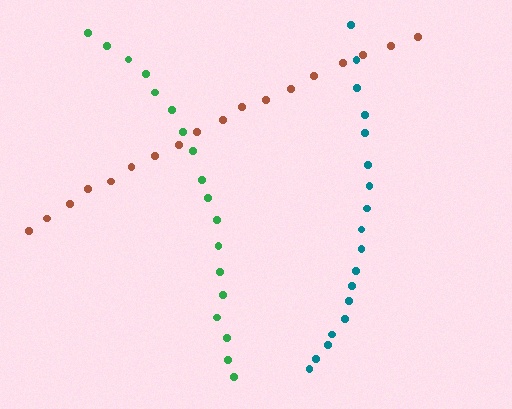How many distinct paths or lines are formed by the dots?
There are 3 distinct paths.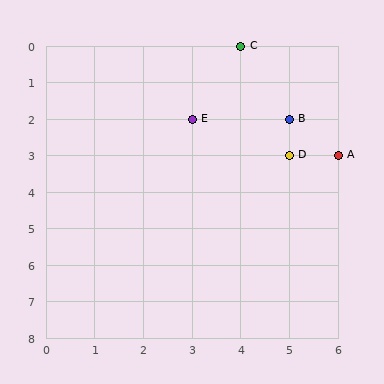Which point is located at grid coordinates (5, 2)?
Point B is at (5, 2).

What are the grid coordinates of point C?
Point C is at grid coordinates (4, 0).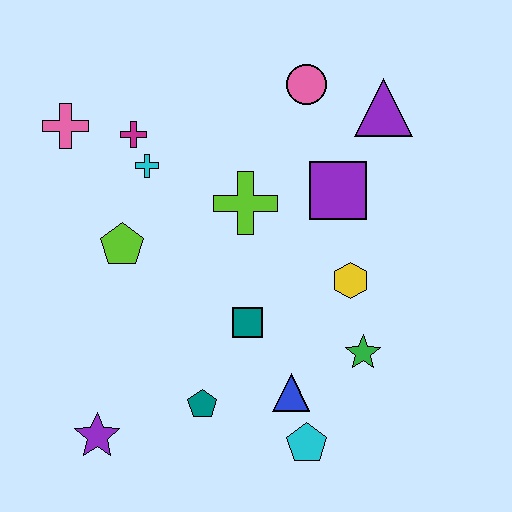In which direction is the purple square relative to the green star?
The purple square is above the green star.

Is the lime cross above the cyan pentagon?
Yes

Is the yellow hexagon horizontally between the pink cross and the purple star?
No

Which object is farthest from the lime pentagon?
The purple triangle is farthest from the lime pentagon.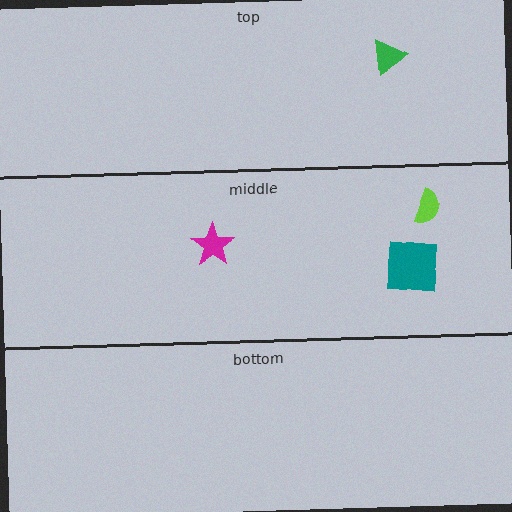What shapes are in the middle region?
The magenta star, the teal square, the lime semicircle.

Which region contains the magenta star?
The middle region.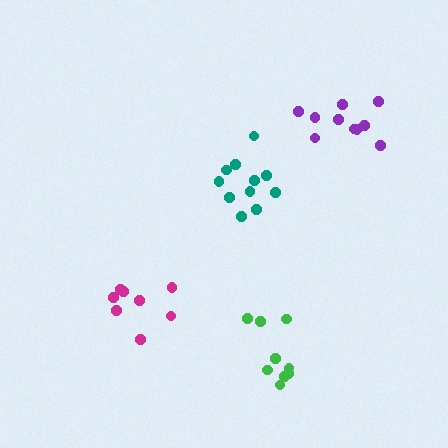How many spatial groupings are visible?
There are 4 spatial groupings.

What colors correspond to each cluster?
The clusters are colored: green, magenta, teal, purple.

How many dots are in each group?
Group 1: 9 dots, Group 2: 8 dots, Group 3: 11 dots, Group 4: 10 dots (38 total).